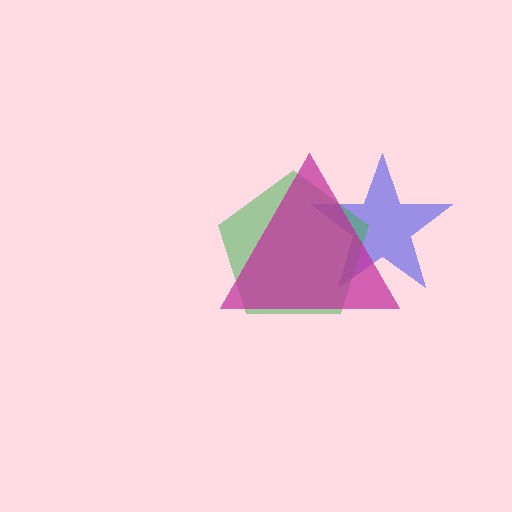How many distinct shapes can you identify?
There are 3 distinct shapes: a blue star, a green pentagon, a magenta triangle.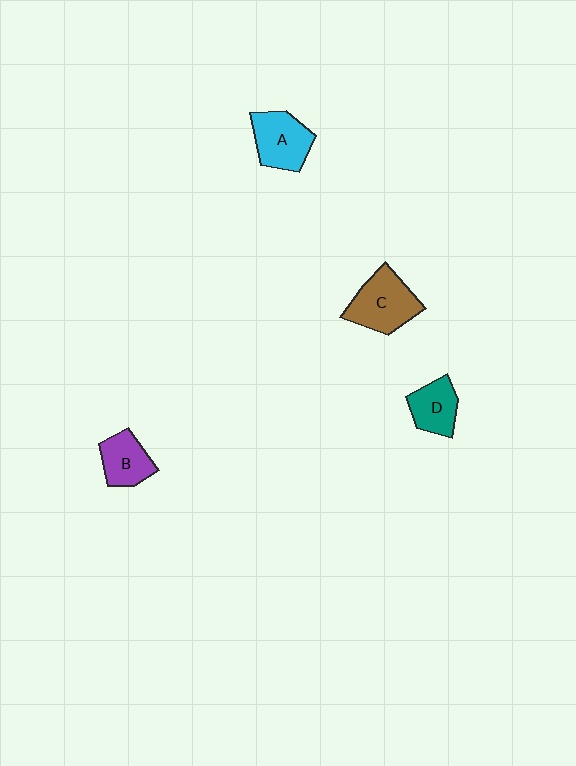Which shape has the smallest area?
Shape D (teal).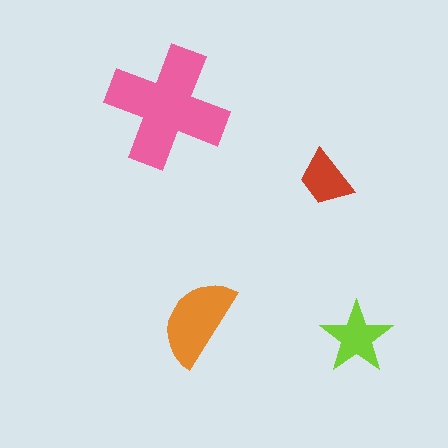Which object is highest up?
The pink cross is topmost.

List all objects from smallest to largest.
The red trapezoid, the lime star, the orange semicircle, the pink cross.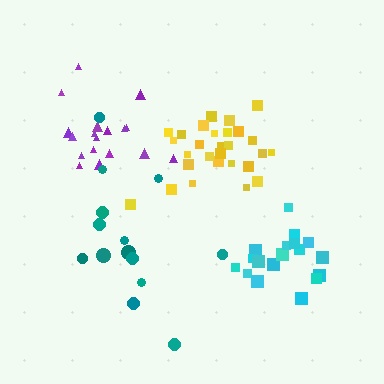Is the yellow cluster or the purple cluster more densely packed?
Yellow.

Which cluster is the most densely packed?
Cyan.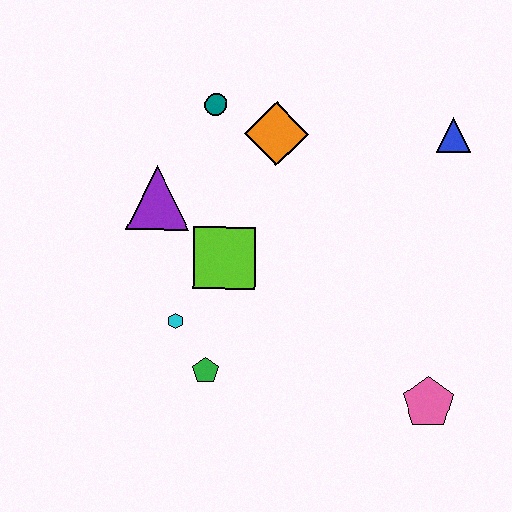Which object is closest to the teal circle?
The orange diamond is closest to the teal circle.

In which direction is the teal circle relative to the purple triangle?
The teal circle is above the purple triangle.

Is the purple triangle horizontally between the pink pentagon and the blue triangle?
No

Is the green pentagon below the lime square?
Yes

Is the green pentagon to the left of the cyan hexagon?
No